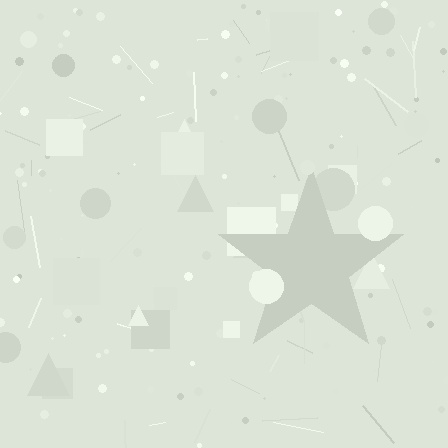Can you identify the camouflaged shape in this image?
The camouflaged shape is a star.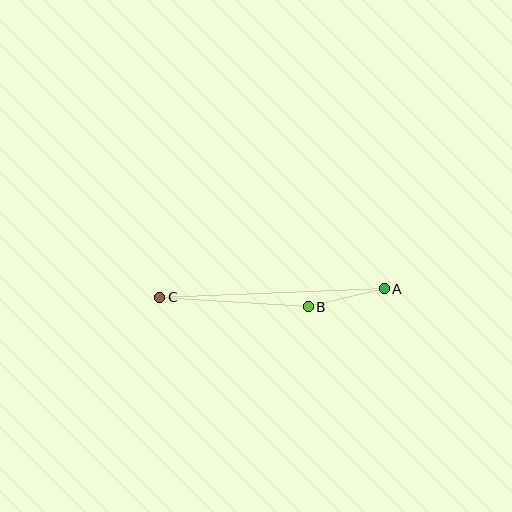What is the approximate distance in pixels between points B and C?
The distance between B and C is approximately 149 pixels.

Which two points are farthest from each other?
Points A and C are farthest from each other.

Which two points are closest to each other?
Points A and B are closest to each other.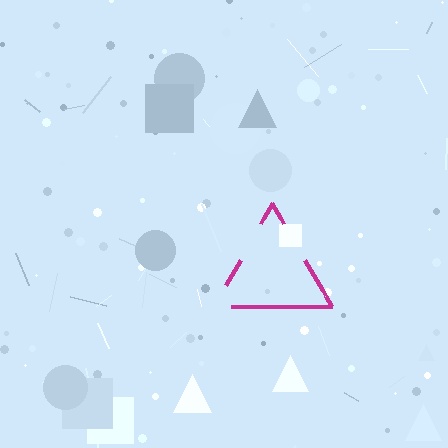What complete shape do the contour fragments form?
The contour fragments form a triangle.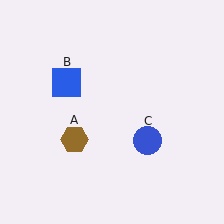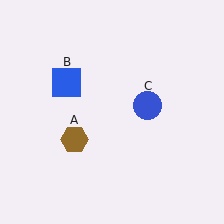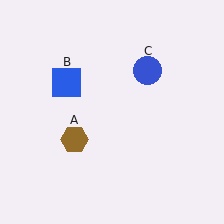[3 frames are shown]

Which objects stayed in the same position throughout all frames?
Brown hexagon (object A) and blue square (object B) remained stationary.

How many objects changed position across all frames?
1 object changed position: blue circle (object C).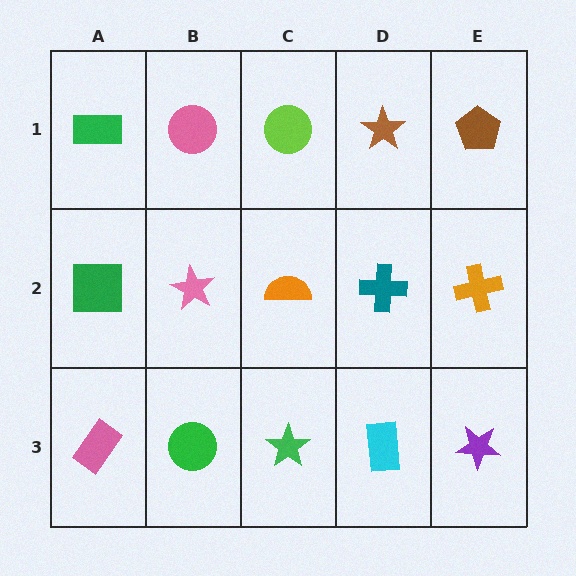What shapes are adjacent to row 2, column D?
A brown star (row 1, column D), a cyan rectangle (row 3, column D), an orange semicircle (row 2, column C), an orange cross (row 2, column E).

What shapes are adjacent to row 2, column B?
A pink circle (row 1, column B), a green circle (row 3, column B), a green square (row 2, column A), an orange semicircle (row 2, column C).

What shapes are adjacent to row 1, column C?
An orange semicircle (row 2, column C), a pink circle (row 1, column B), a brown star (row 1, column D).